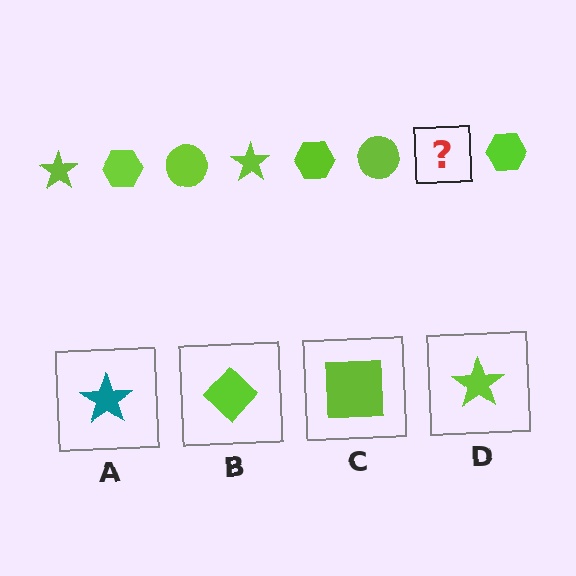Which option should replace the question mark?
Option D.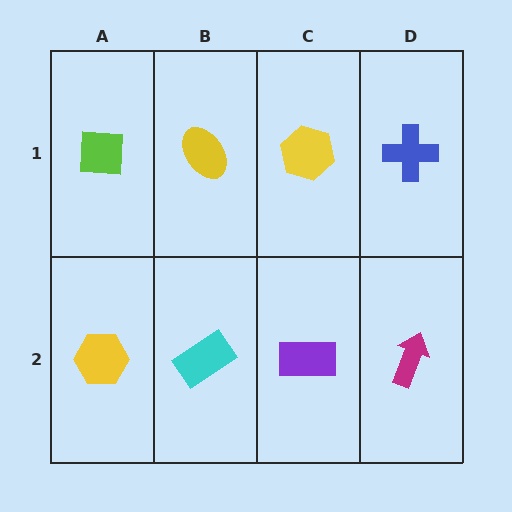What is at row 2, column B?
A cyan rectangle.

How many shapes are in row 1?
4 shapes.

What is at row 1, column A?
A lime square.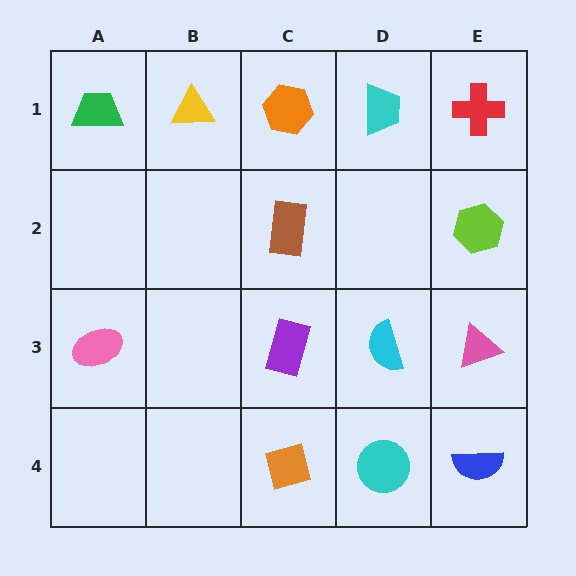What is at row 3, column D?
A cyan semicircle.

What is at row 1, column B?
A yellow triangle.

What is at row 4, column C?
An orange square.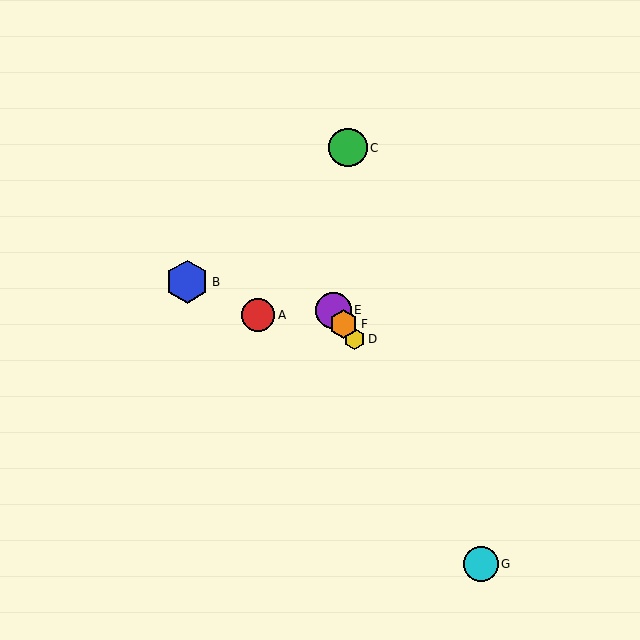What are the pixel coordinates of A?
Object A is at (258, 315).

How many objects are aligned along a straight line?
3 objects (D, E, F) are aligned along a straight line.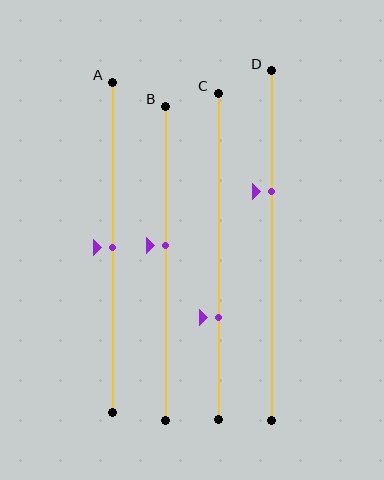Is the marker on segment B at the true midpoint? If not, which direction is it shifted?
No, the marker on segment B is shifted upward by about 6% of the segment length.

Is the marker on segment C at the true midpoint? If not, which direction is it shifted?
No, the marker on segment C is shifted downward by about 19% of the segment length.